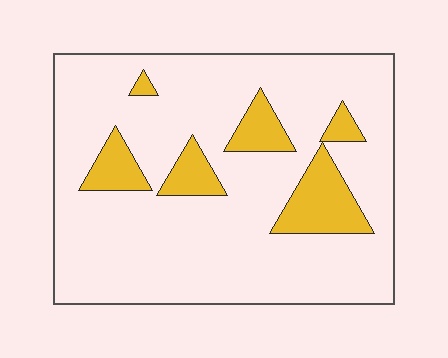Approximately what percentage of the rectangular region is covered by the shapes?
Approximately 15%.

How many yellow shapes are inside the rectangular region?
6.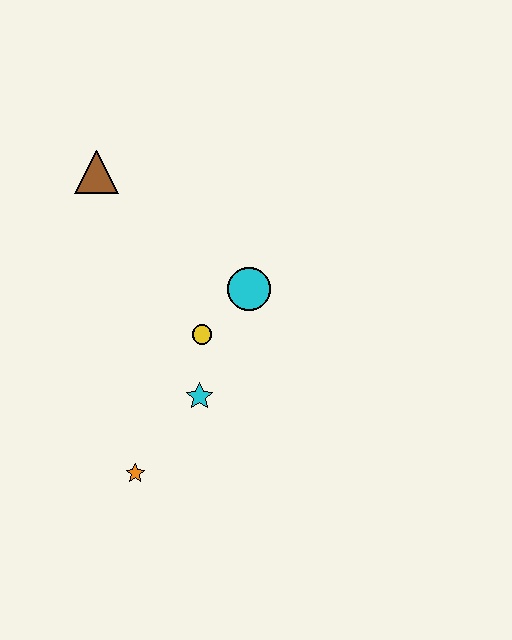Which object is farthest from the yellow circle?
The brown triangle is farthest from the yellow circle.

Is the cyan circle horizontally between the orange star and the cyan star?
No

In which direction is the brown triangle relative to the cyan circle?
The brown triangle is to the left of the cyan circle.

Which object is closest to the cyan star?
The yellow circle is closest to the cyan star.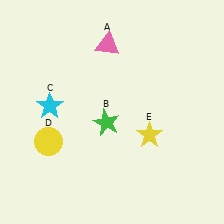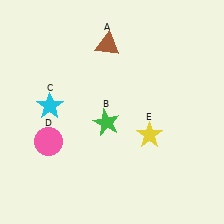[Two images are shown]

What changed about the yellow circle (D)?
In Image 1, D is yellow. In Image 2, it changed to pink.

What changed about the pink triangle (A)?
In Image 1, A is pink. In Image 2, it changed to brown.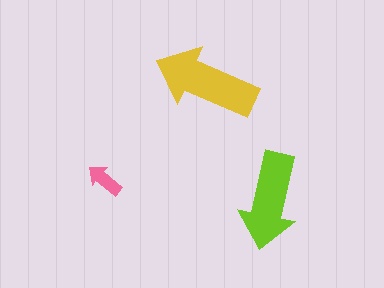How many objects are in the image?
There are 3 objects in the image.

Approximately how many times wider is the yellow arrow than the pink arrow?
About 2.5 times wider.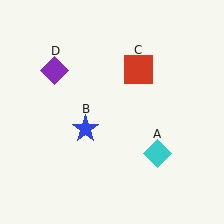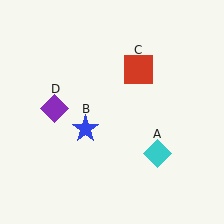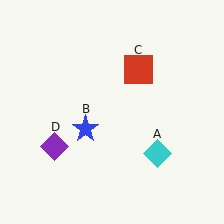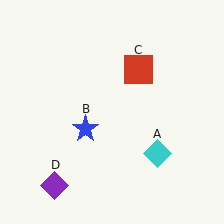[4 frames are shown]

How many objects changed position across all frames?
1 object changed position: purple diamond (object D).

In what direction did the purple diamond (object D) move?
The purple diamond (object D) moved down.